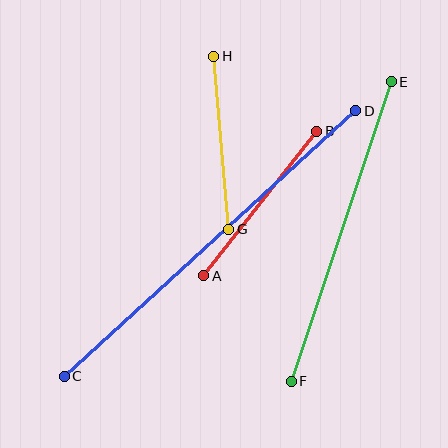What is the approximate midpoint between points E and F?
The midpoint is at approximately (341, 231) pixels.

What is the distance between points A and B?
The distance is approximately 184 pixels.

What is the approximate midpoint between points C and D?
The midpoint is at approximately (210, 243) pixels.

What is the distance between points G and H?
The distance is approximately 174 pixels.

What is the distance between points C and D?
The distance is approximately 394 pixels.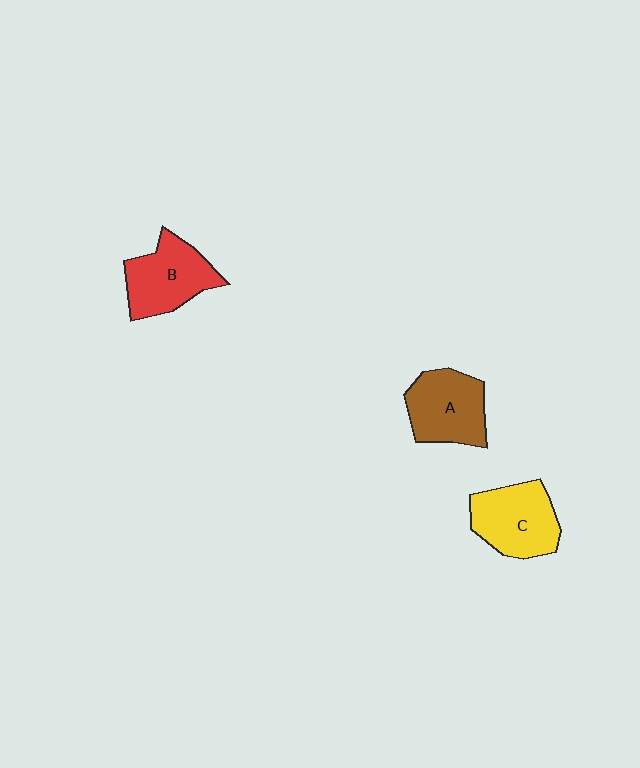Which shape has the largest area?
Shape C (yellow).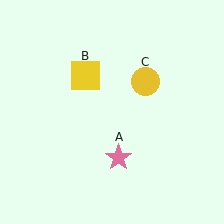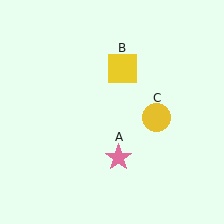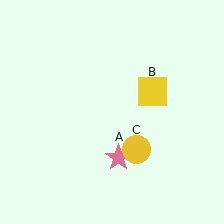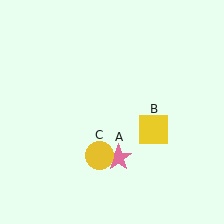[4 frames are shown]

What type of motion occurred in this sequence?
The yellow square (object B), yellow circle (object C) rotated clockwise around the center of the scene.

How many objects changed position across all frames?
2 objects changed position: yellow square (object B), yellow circle (object C).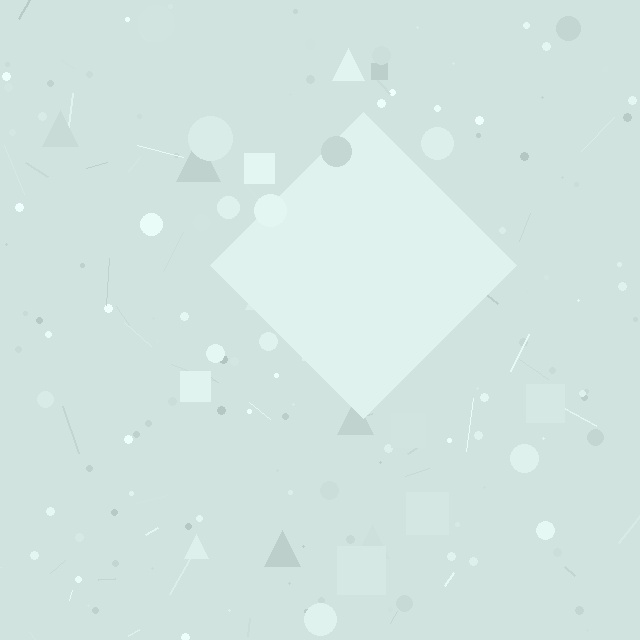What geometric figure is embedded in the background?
A diamond is embedded in the background.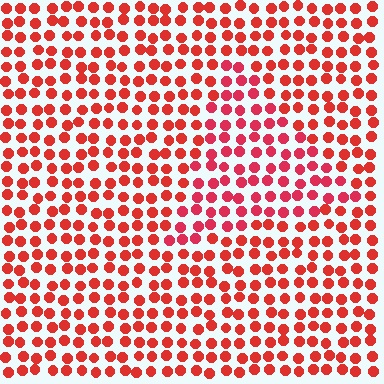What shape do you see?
I see a triangle.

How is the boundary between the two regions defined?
The boundary is defined purely by a slight shift in hue (about 15 degrees). Spacing, size, and orientation are identical on both sides.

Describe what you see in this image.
The image is filled with small red elements in a uniform arrangement. A triangle-shaped region is visible where the elements are tinted to a slightly different hue, forming a subtle color boundary.